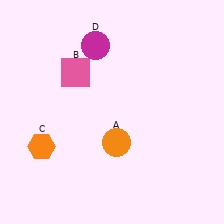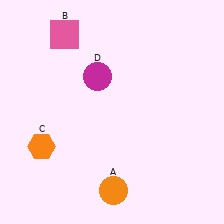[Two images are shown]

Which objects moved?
The objects that moved are: the orange circle (A), the pink square (B), the magenta circle (D).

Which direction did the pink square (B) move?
The pink square (B) moved up.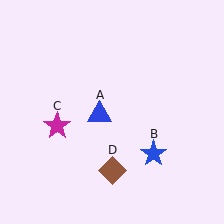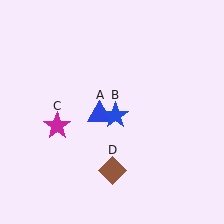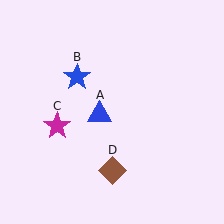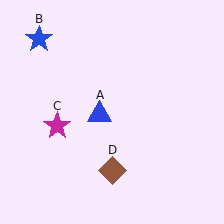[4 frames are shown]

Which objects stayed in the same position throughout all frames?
Blue triangle (object A) and magenta star (object C) and brown diamond (object D) remained stationary.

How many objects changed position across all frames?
1 object changed position: blue star (object B).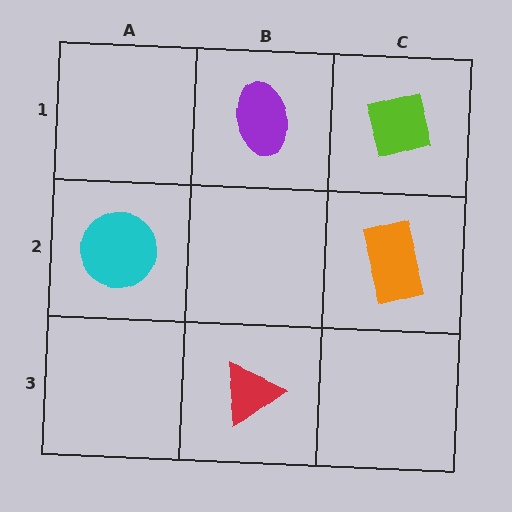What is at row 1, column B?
A purple ellipse.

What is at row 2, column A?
A cyan circle.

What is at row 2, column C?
An orange rectangle.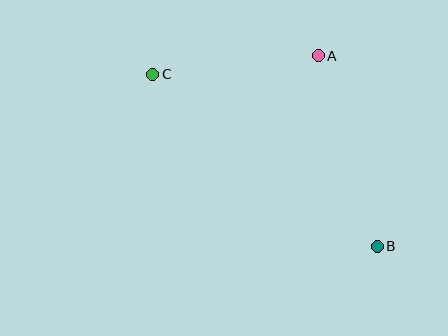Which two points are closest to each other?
Points A and C are closest to each other.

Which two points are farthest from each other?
Points B and C are farthest from each other.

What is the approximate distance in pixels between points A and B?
The distance between A and B is approximately 199 pixels.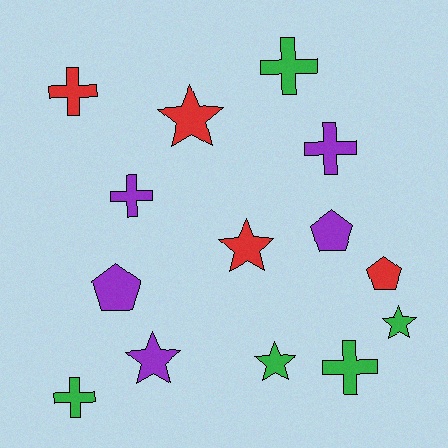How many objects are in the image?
There are 14 objects.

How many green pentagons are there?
There are no green pentagons.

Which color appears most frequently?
Green, with 5 objects.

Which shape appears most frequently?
Cross, with 6 objects.